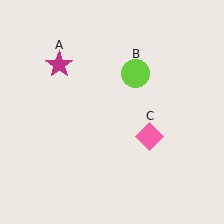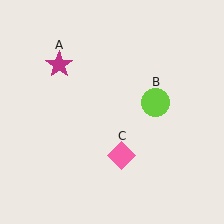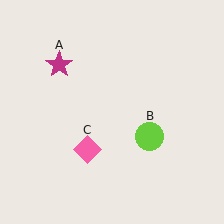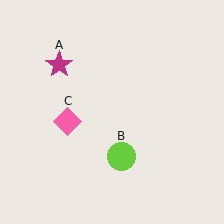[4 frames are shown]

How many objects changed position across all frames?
2 objects changed position: lime circle (object B), pink diamond (object C).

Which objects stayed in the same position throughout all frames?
Magenta star (object A) remained stationary.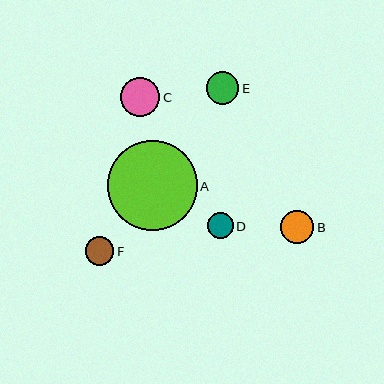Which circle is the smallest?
Circle D is the smallest with a size of approximately 26 pixels.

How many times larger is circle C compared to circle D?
Circle C is approximately 1.5 times the size of circle D.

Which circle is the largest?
Circle A is the largest with a size of approximately 90 pixels.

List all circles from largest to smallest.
From largest to smallest: A, C, B, E, F, D.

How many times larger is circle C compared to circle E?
Circle C is approximately 1.2 times the size of circle E.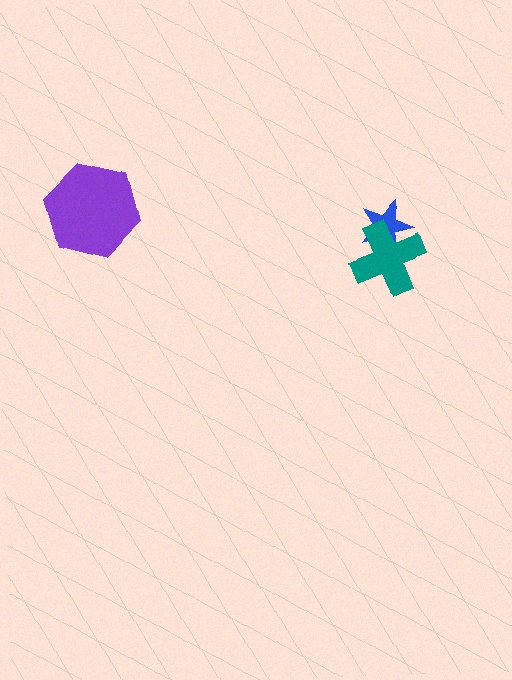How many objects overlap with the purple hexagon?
0 objects overlap with the purple hexagon.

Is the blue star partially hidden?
Yes, it is partially covered by another shape.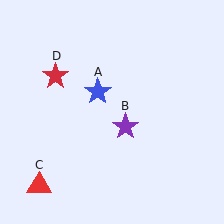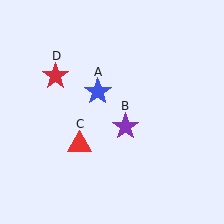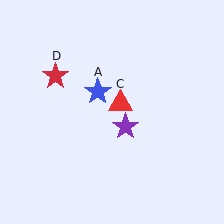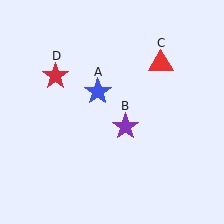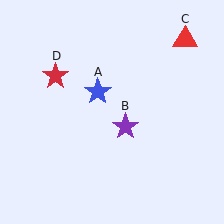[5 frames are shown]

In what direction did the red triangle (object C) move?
The red triangle (object C) moved up and to the right.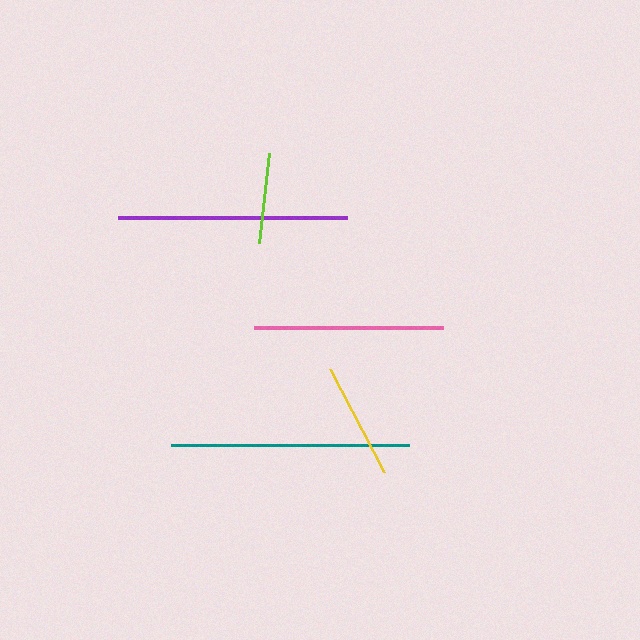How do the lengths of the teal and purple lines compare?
The teal and purple lines are approximately the same length.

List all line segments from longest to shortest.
From longest to shortest: teal, purple, pink, yellow, lime.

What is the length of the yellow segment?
The yellow segment is approximately 115 pixels long.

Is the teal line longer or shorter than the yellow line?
The teal line is longer than the yellow line.